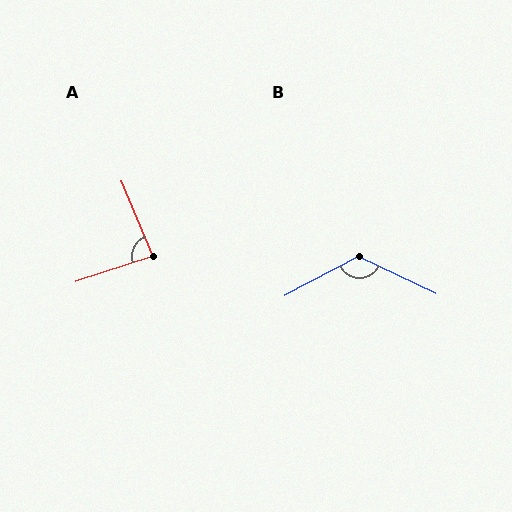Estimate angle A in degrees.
Approximately 85 degrees.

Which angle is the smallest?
A, at approximately 85 degrees.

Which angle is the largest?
B, at approximately 126 degrees.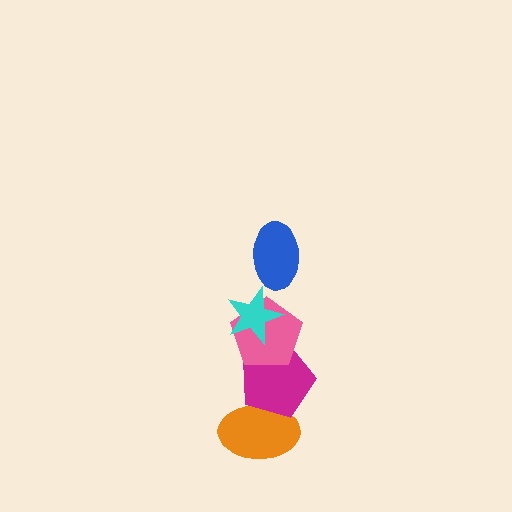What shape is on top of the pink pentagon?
The cyan star is on top of the pink pentagon.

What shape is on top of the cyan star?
The blue ellipse is on top of the cyan star.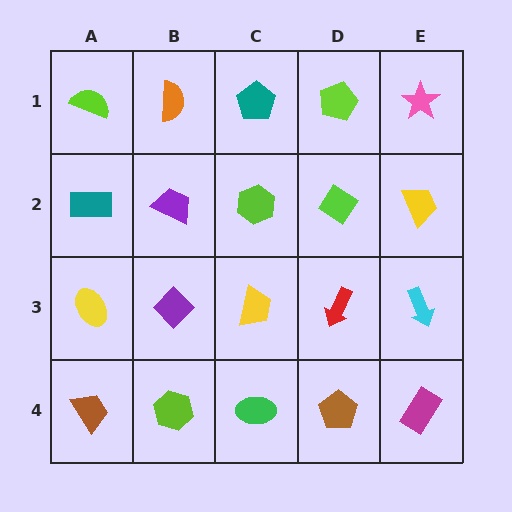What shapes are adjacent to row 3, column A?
A teal rectangle (row 2, column A), a brown trapezoid (row 4, column A), a purple diamond (row 3, column B).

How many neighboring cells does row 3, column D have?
4.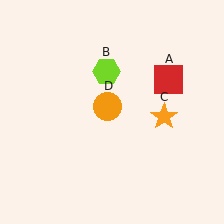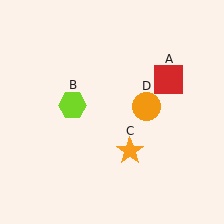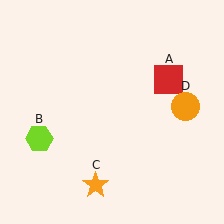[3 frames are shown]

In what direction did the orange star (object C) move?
The orange star (object C) moved down and to the left.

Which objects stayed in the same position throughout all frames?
Red square (object A) remained stationary.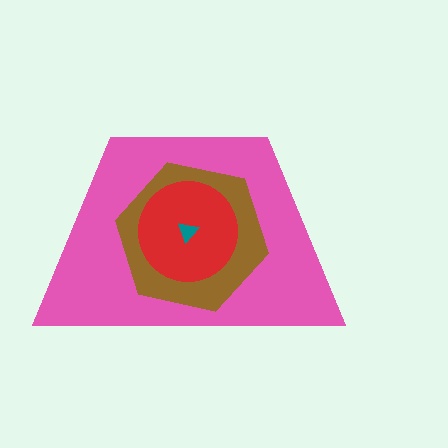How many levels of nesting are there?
4.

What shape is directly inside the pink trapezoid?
The brown hexagon.